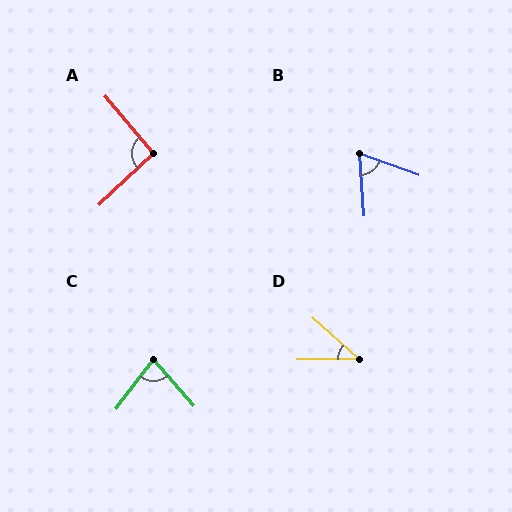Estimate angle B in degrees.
Approximately 66 degrees.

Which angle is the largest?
A, at approximately 93 degrees.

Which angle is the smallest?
D, at approximately 41 degrees.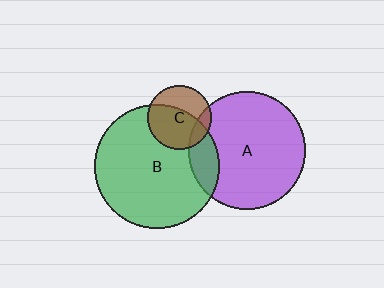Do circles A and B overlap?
Yes.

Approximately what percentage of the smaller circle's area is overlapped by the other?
Approximately 15%.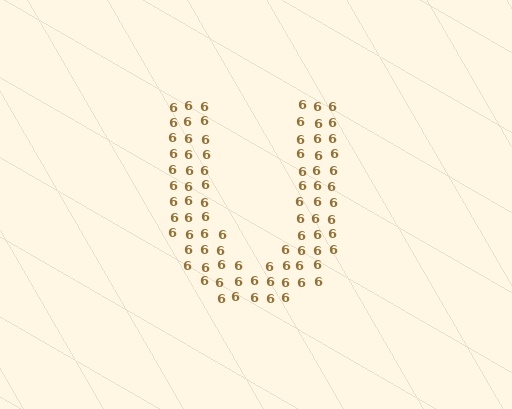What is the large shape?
The large shape is the letter U.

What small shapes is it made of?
It is made of small digit 6's.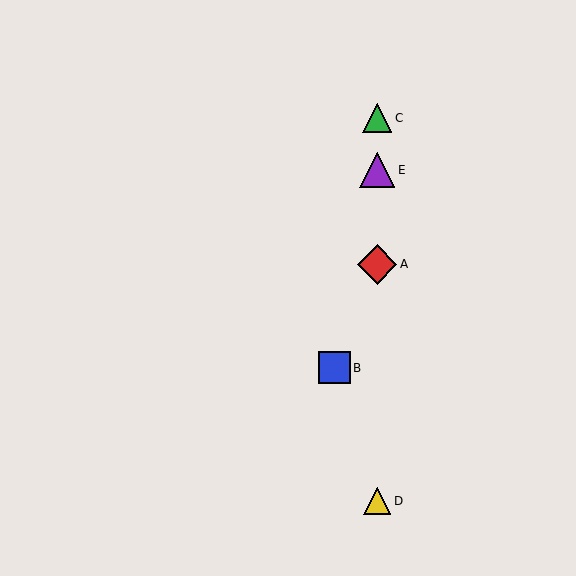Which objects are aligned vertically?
Objects A, C, D, E are aligned vertically.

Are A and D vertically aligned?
Yes, both are at x≈377.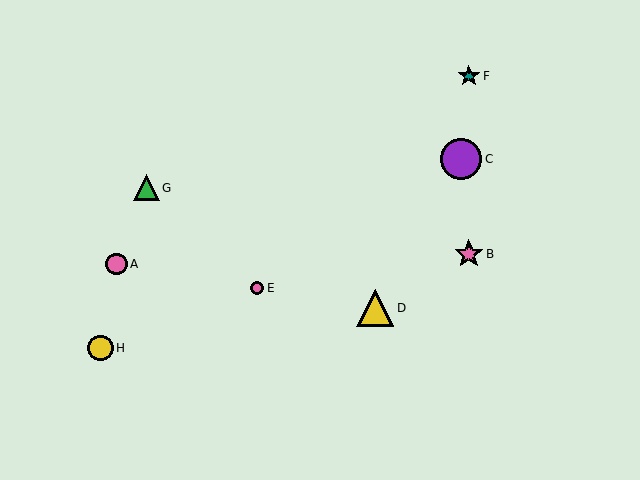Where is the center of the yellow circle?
The center of the yellow circle is at (101, 348).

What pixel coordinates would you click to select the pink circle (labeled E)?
Click at (257, 288) to select the pink circle E.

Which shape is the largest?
The purple circle (labeled C) is the largest.